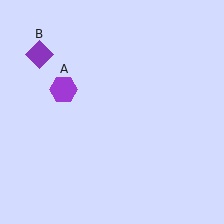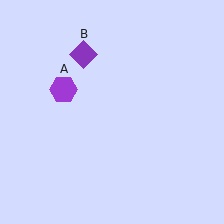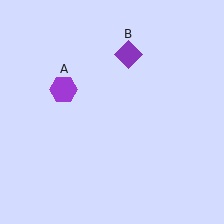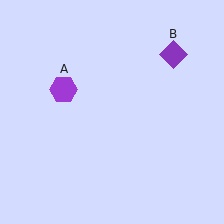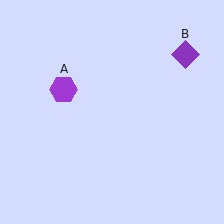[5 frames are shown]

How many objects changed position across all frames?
1 object changed position: purple diamond (object B).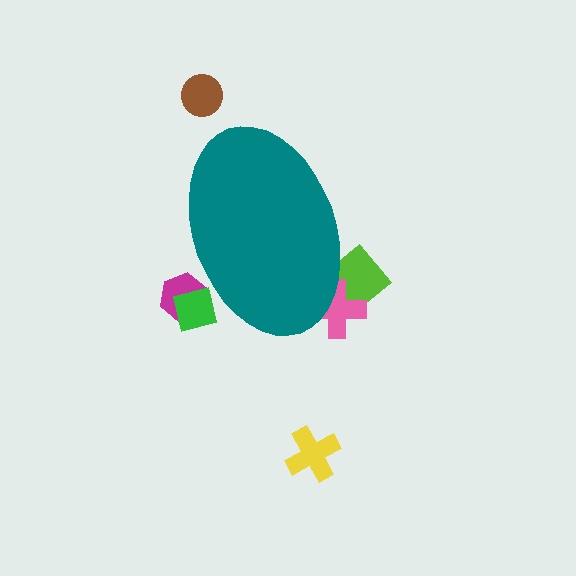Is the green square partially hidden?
Yes, the green square is partially hidden behind the teal ellipse.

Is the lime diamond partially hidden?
Yes, the lime diamond is partially hidden behind the teal ellipse.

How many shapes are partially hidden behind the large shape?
4 shapes are partially hidden.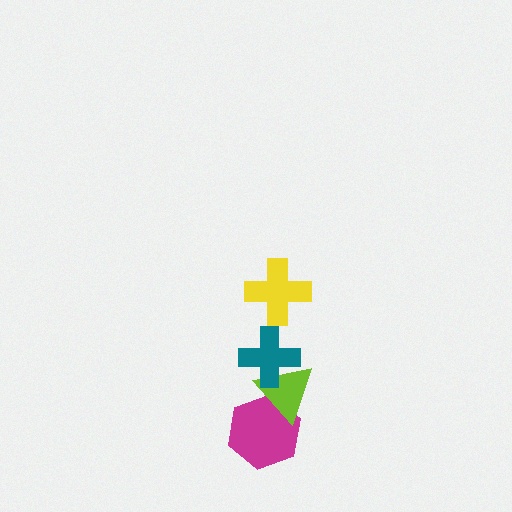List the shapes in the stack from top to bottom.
From top to bottom: the yellow cross, the teal cross, the lime triangle, the magenta hexagon.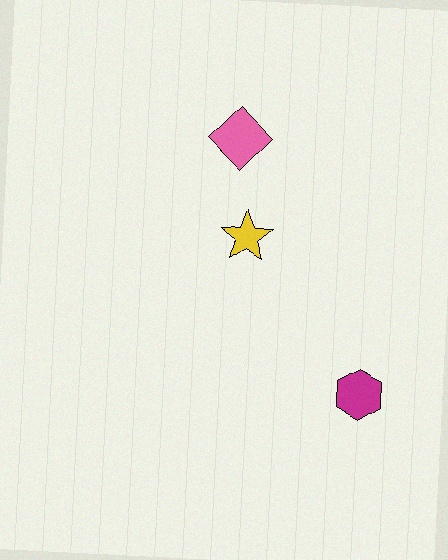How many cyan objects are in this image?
There are no cyan objects.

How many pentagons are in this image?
There are no pentagons.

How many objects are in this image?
There are 3 objects.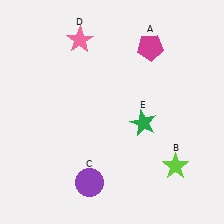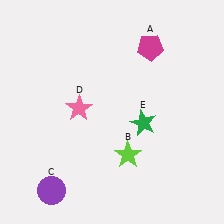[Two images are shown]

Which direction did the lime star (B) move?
The lime star (B) moved left.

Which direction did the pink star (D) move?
The pink star (D) moved down.